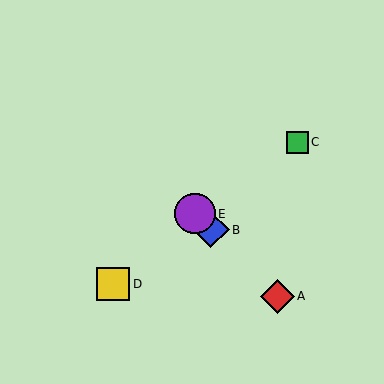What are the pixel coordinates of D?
Object D is at (113, 284).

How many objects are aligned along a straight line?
3 objects (A, B, E) are aligned along a straight line.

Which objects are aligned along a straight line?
Objects A, B, E are aligned along a straight line.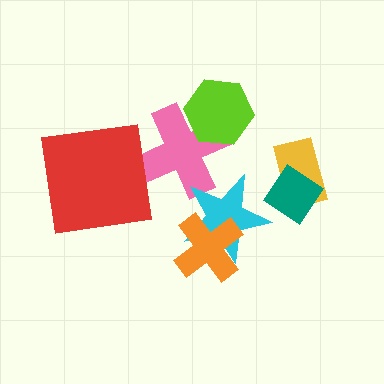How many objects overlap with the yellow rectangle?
1 object overlaps with the yellow rectangle.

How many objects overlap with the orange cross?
1 object overlaps with the orange cross.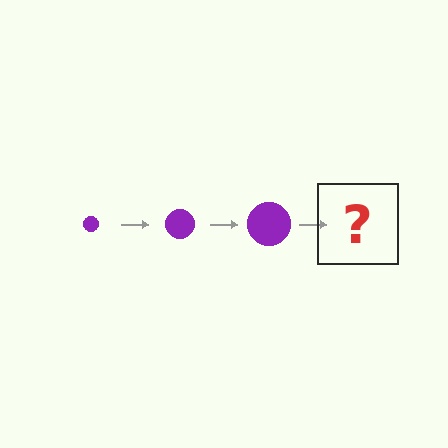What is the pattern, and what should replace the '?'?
The pattern is that the circle gets progressively larger each step. The '?' should be a purple circle, larger than the previous one.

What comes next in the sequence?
The next element should be a purple circle, larger than the previous one.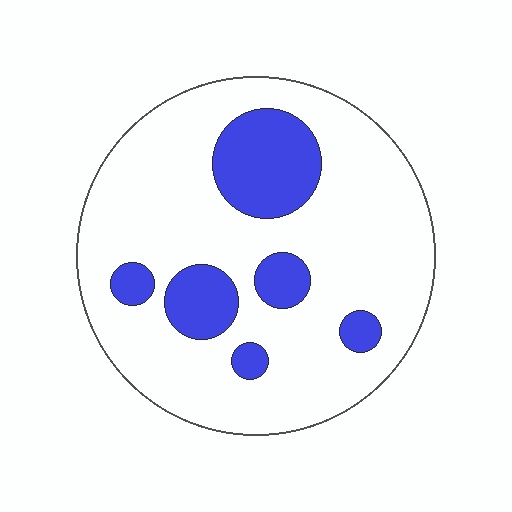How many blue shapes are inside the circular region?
6.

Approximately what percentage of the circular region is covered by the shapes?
Approximately 20%.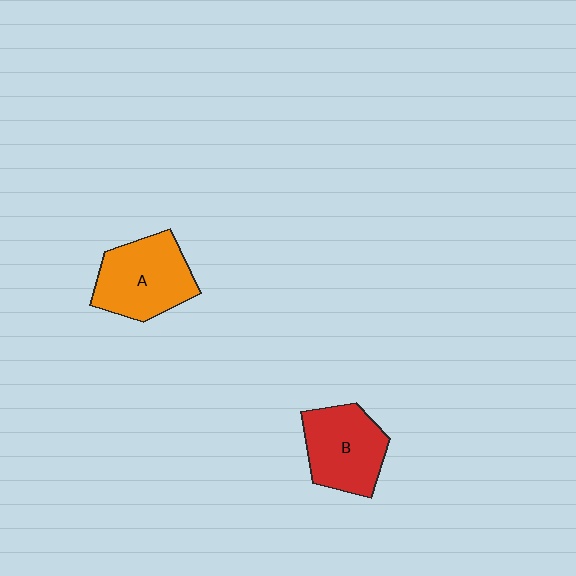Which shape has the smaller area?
Shape B (red).